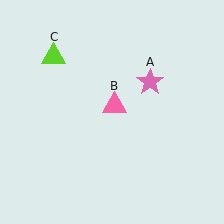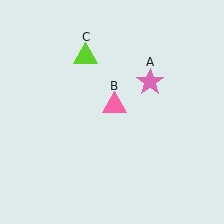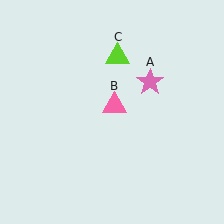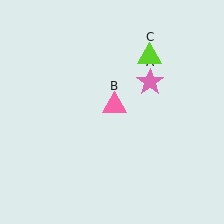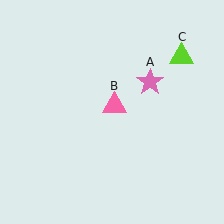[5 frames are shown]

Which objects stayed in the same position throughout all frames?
Pink star (object A) and pink triangle (object B) remained stationary.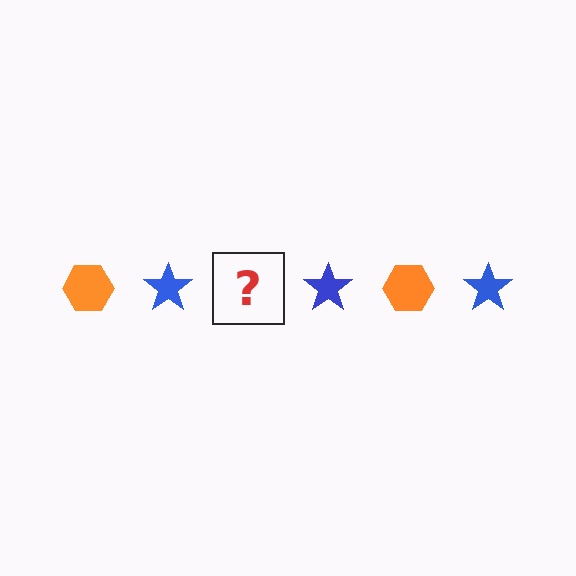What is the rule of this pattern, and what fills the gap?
The rule is that the pattern alternates between orange hexagon and blue star. The gap should be filled with an orange hexagon.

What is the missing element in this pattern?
The missing element is an orange hexagon.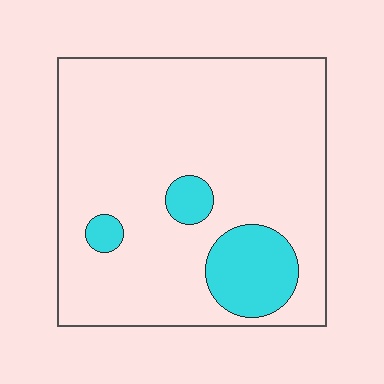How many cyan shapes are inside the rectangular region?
3.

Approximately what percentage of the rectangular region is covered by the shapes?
Approximately 15%.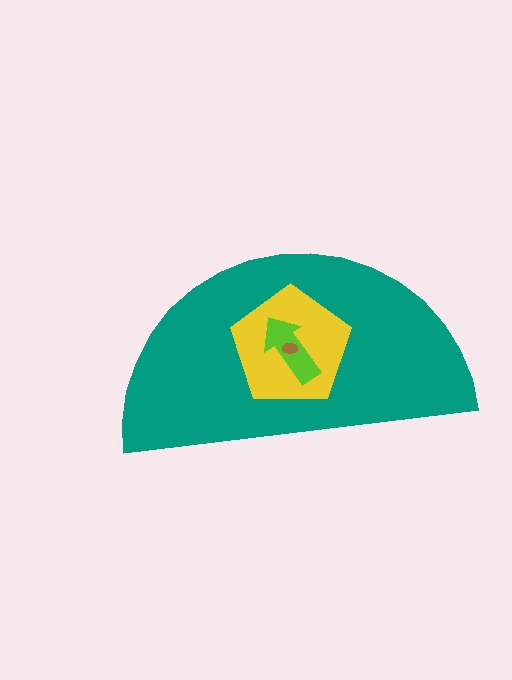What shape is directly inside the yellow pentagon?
The lime arrow.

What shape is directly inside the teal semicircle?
The yellow pentagon.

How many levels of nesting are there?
4.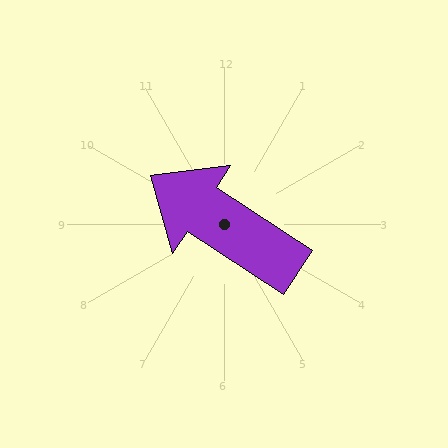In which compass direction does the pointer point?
Northwest.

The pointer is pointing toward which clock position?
Roughly 10 o'clock.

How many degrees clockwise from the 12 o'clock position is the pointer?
Approximately 303 degrees.